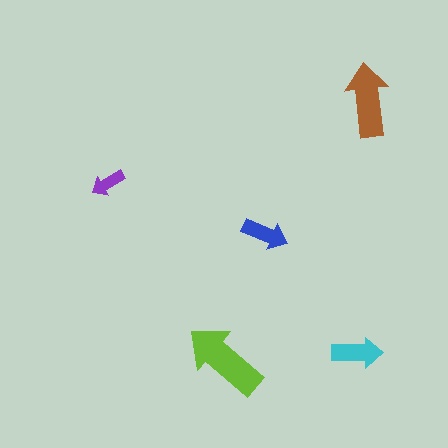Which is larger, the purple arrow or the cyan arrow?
The cyan one.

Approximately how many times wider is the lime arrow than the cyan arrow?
About 1.5 times wider.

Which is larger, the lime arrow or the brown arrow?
The lime one.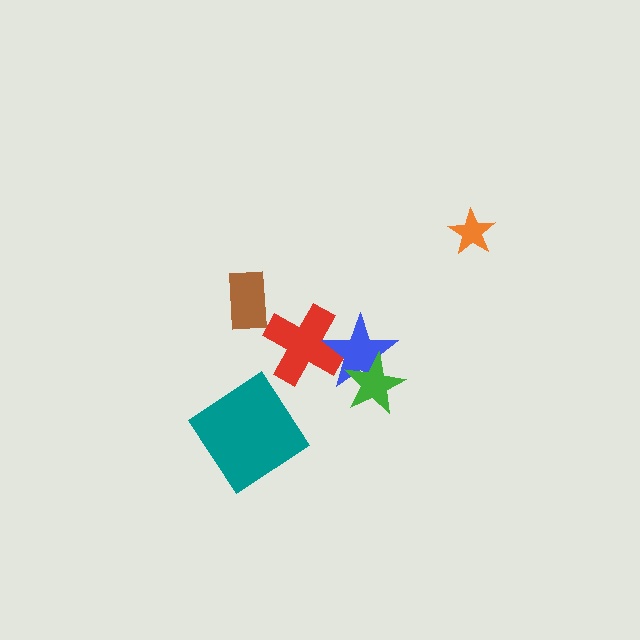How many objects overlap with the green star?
1 object overlaps with the green star.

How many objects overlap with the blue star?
2 objects overlap with the blue star.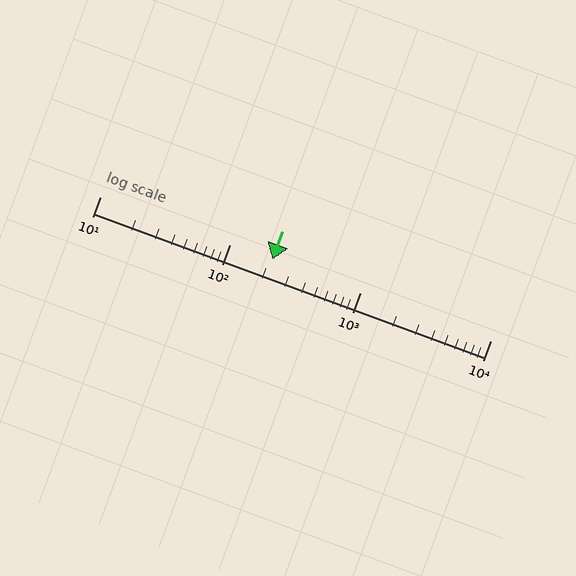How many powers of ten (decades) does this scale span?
The scale spans 3 decades, from 10 to 10000.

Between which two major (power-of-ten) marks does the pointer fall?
The pointer is between 100 and 1000.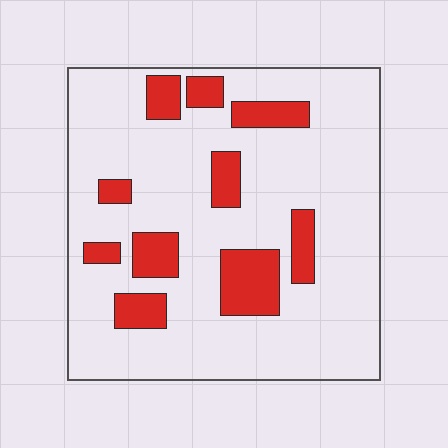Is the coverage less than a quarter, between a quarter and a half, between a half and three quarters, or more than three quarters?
Less than a quarter.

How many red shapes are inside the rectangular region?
10.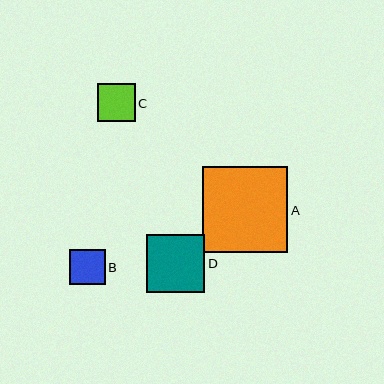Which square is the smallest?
Square B is the smallest with a size of approximately 36 pixels.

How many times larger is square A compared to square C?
Square A is approximately 2.3 times the size of square C.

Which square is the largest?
Square A is the largest with a size of approximately 86 pixels.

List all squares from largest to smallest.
From largest to smallest: A, D, C, B.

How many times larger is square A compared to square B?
Square A is approximately 2.4 times the size of square B.